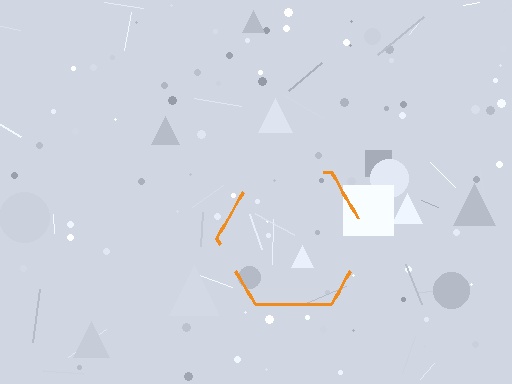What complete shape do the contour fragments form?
The contour fragments form a hexagon.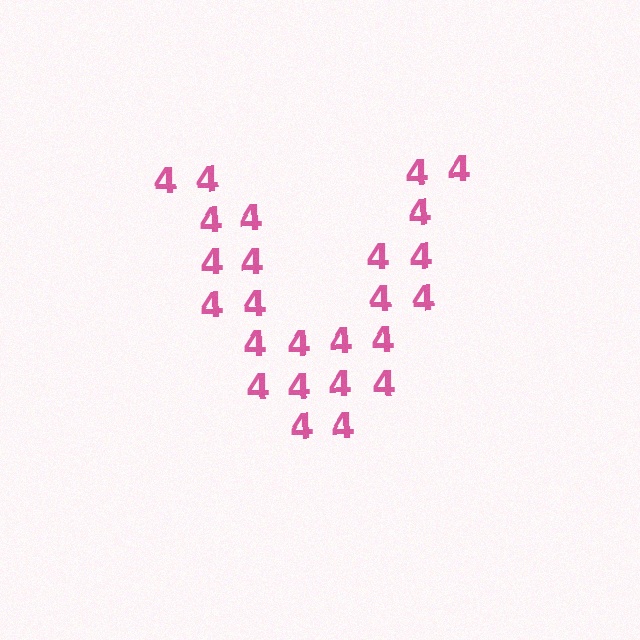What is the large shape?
The large shape is the letter V.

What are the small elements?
The small elements are digit 4's.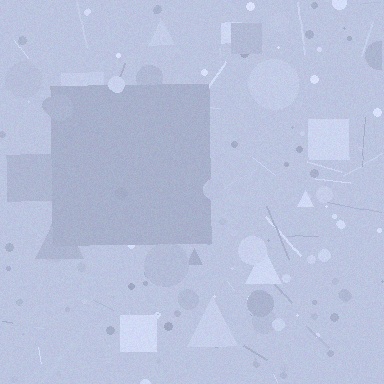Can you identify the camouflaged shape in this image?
The camouflaged shape is a square.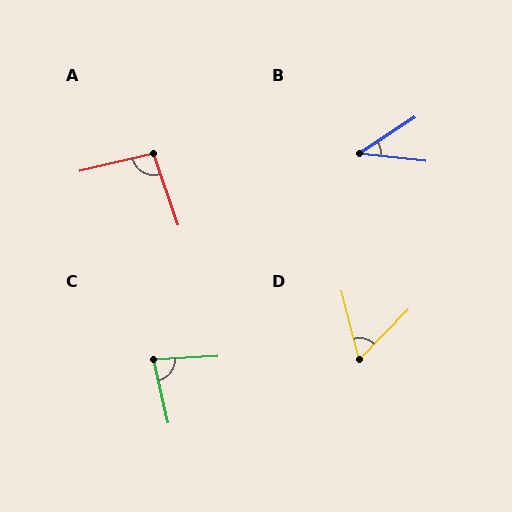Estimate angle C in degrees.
Approximately 80 degrees.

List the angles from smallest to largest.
B (40°), D (59°), C (80°), A (96°).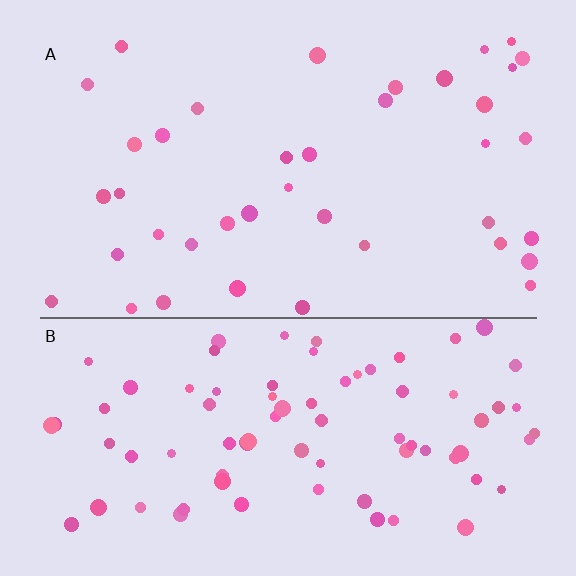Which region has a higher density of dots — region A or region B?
B (the bottom).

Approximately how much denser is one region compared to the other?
Approximately 2.1× — region B over region A.